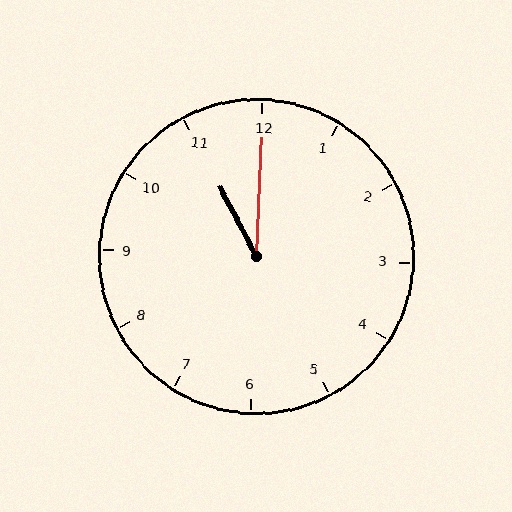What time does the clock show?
11:00.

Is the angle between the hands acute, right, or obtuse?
It is acute.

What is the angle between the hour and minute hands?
Approximately 30 degrees.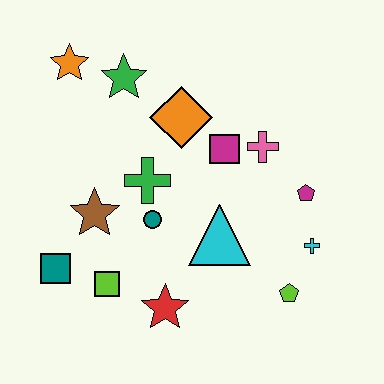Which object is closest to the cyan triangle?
The teal circle is closest to the cyan triangle.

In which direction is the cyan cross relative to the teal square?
The cyan cross is to the right of the teal square.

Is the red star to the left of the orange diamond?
Yes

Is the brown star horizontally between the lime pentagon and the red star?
No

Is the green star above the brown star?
Yes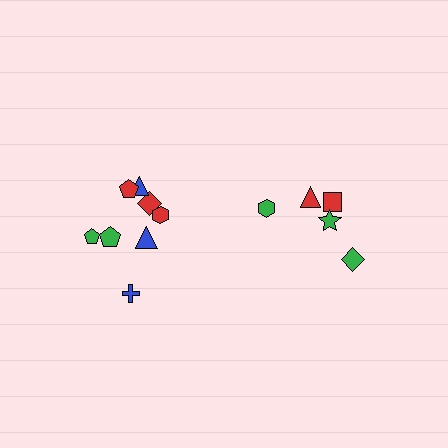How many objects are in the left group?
There are 8 objects.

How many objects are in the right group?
There are 5 objects.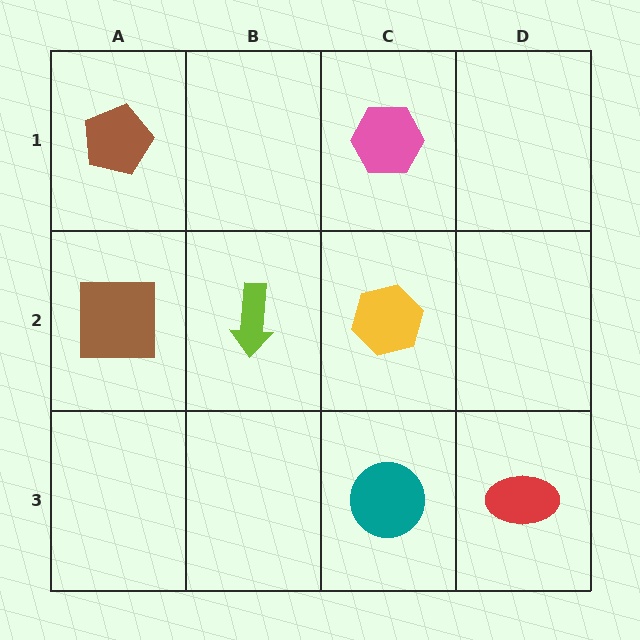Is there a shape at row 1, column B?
No, that cell is empty.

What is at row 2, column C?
A yellow hexagon.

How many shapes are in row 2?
3 shapes.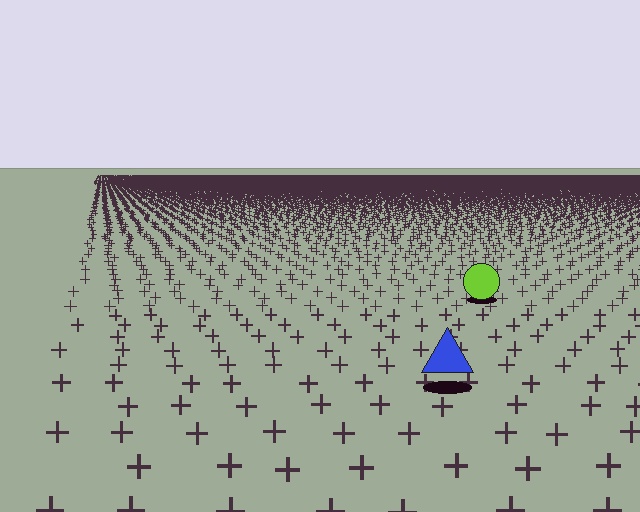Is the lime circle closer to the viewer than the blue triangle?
No. The blue triangle is closer — you can tell from the texture gradient: the ground texture is coarser near it.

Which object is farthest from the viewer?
The lime circle is farthest from the viewer. It appears smaller and the ground texture around it is denser.